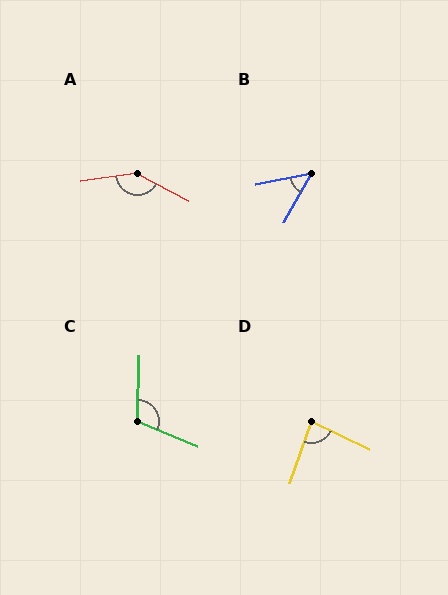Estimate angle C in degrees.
Approximately 111 degrees.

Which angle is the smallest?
B, at approximately 50 degrees.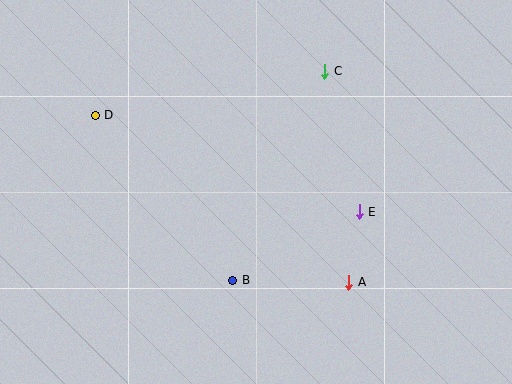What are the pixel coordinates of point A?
Point A is at (349, 282).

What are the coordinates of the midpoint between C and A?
The midpoint between C and A is at (337, 177).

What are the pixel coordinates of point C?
Point C is at (325, 71).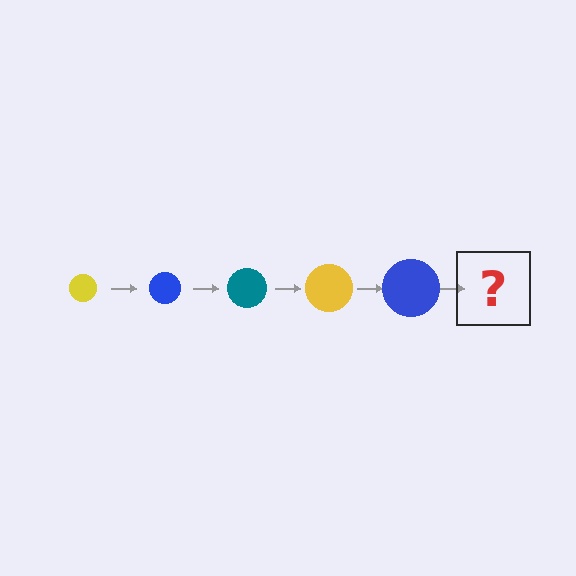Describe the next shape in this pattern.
It should be a teal circle, larger than the previous one.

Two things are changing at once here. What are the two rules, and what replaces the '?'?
The two rules are that the circle grows larger each step and the color cycles through yellow, blue, and teal. The '?' should be a teal circle, larger than the previous one.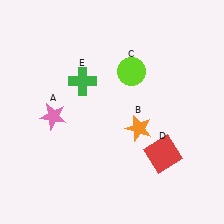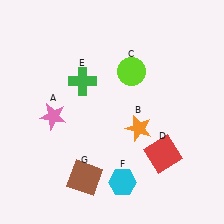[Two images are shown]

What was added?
A cyan hexagon (F), a brown square (G) were added in Image 2.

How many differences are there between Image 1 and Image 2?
There are 2 differences between the two images.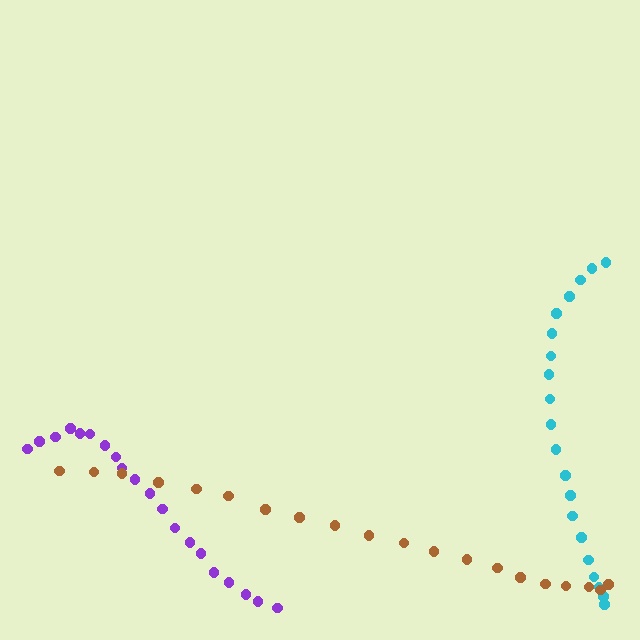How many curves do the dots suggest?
There are 3 distinct paths.